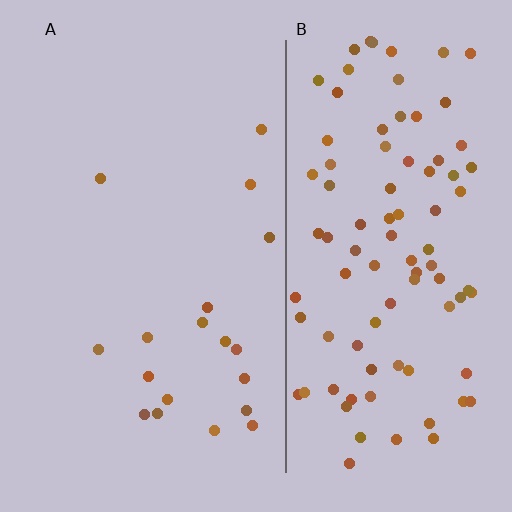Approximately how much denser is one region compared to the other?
Approximately 5.2× — region B over region A.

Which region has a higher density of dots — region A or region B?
B (the right).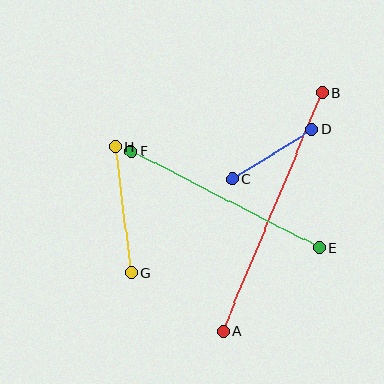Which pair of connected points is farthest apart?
Points A and B are farthest apart.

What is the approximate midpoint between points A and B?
The midpoint is at approximately (272, 212) pixels.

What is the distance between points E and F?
The distance is approximately 211 pixels.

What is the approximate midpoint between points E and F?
The midpoint is at approximately (225, 199) pixels.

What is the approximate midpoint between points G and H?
The midpoint is at approximately (124, 210) pixels.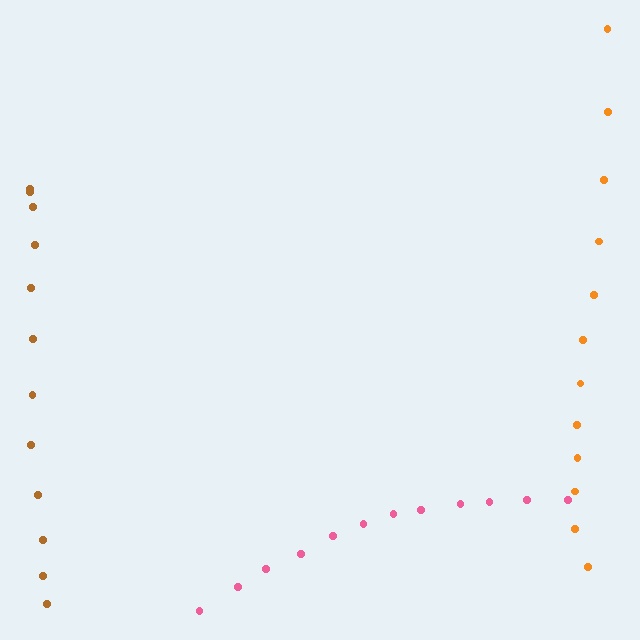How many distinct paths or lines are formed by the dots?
There are 3 distinct paths.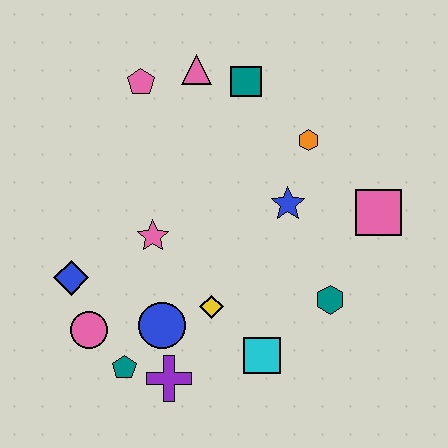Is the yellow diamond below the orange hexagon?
Yes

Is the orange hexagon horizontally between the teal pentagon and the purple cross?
No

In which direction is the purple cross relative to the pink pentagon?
The purple cross is below the pink pentagon.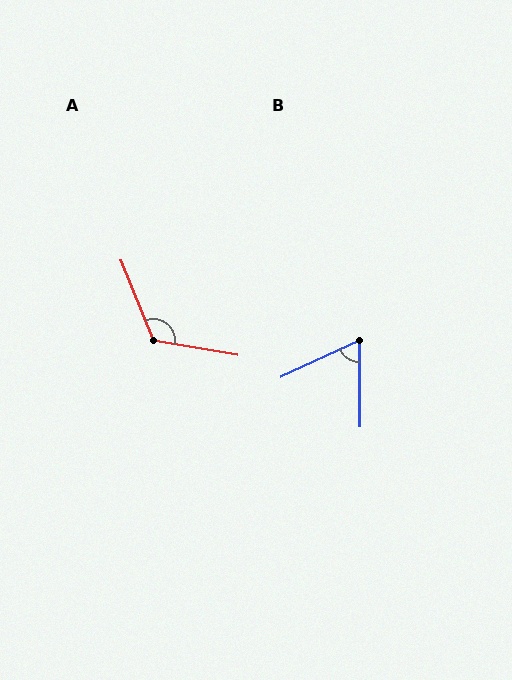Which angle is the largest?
A, at approximately 122 degrees.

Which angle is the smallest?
B, at approximately 66 degrees.